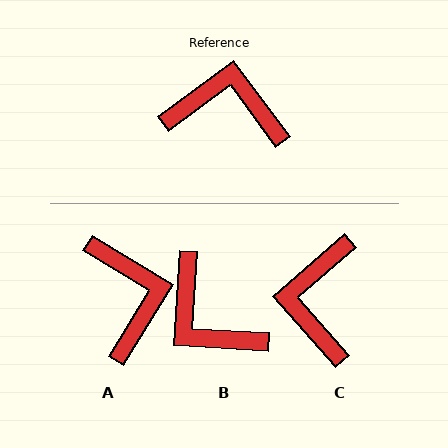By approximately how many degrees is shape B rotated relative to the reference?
Approximately 140 degrees counter-clockwise.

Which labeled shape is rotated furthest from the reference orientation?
B, about 140 degrees away.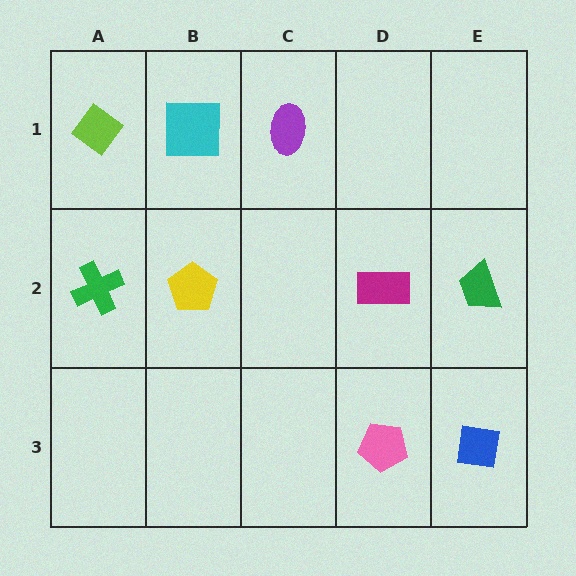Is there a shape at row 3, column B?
No, that cell is empty.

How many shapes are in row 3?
2 shapes.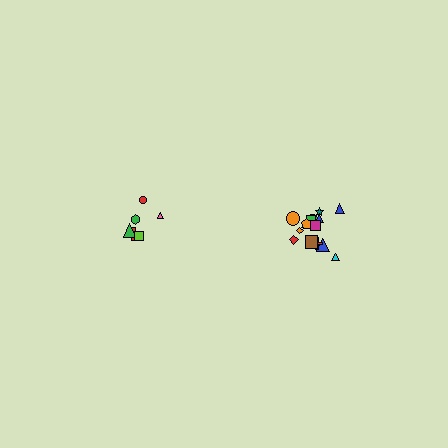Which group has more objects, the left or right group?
The right group.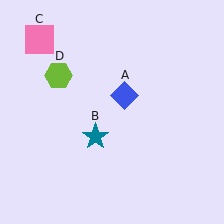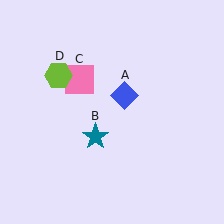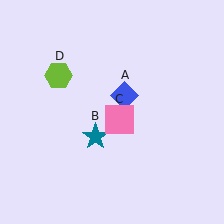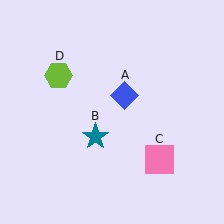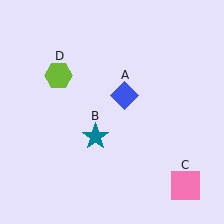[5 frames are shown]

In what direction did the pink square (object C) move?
The pink square (object C) moved down and to the right.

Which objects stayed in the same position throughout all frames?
Blue diamond (object A) and teal star (object B) and lime hexagon (object D) remained stationary.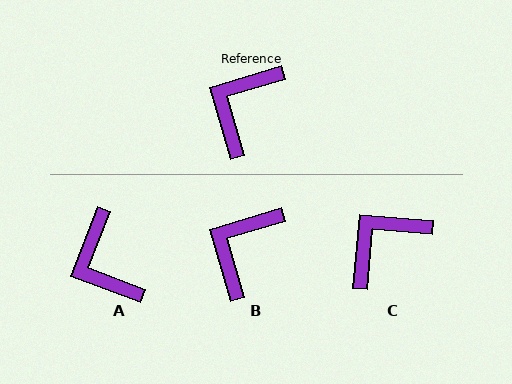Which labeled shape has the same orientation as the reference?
B.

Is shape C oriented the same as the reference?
No, it is off by about 21 degrees.